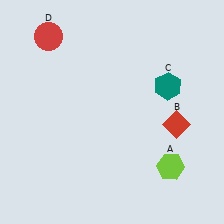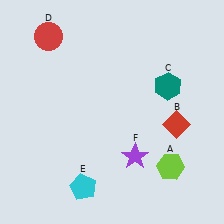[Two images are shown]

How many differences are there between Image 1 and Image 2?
There are 2 differences between the two images.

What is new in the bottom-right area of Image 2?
A purple star (F) was added in the bottom-right area of Image 2.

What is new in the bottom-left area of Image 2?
A cyan pentagon (E) was added in the bottom-left area of Image 2.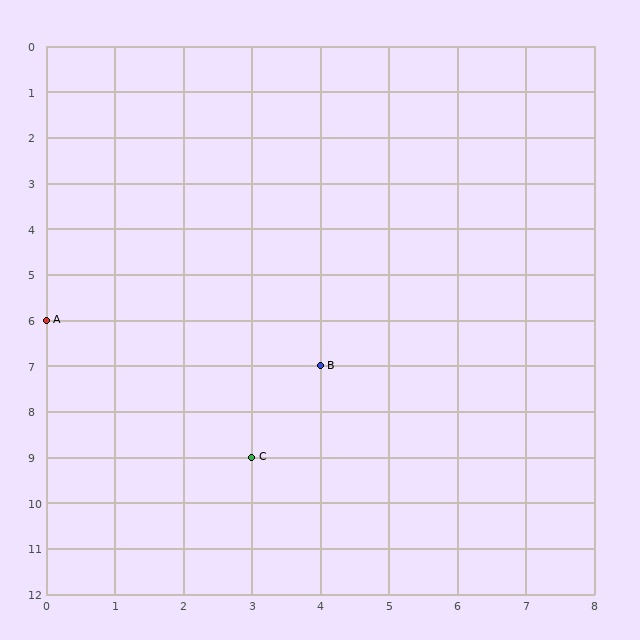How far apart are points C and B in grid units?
Points C and B are 1 column and 2 rows apart (about 2.2 grid units diagonally).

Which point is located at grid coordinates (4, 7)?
Point B is at (4, 7).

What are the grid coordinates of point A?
Point A is at grid coordinates (0, 6).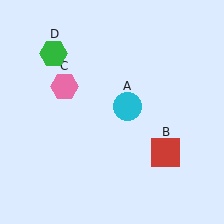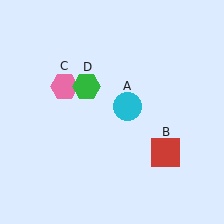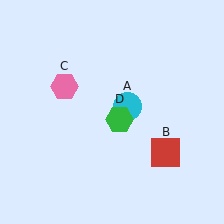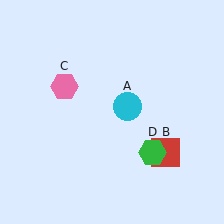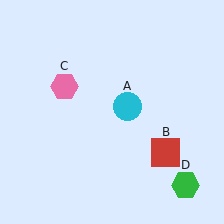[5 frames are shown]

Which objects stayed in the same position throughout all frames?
Cyan circle (object A) and red square (object B) and pink hexagon (object C) remained stationary.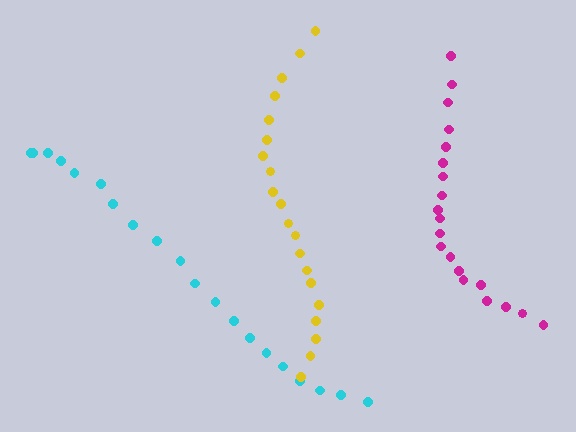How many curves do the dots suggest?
There are 3 distinct paths.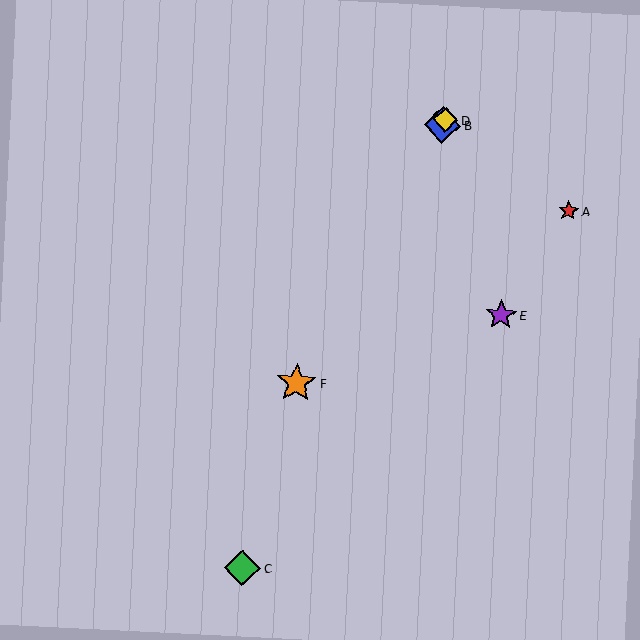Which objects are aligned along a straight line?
Objects B, D, F are aligned along a straight line.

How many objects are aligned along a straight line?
3 objects (B, D, F) are aligned along a straight line.